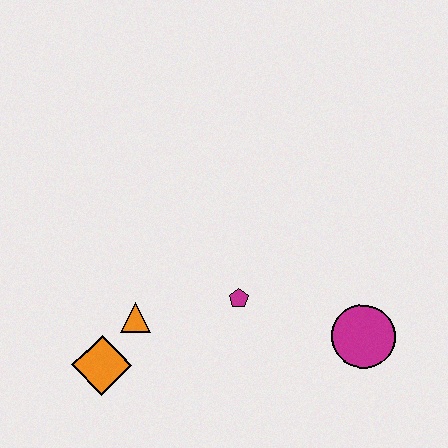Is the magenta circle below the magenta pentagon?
Yes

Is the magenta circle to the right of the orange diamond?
Yes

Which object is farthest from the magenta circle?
The orange diamond is farthest from the magenta circle.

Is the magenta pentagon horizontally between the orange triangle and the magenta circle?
Yes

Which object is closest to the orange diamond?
The orange triangle is closest to the orange diamond.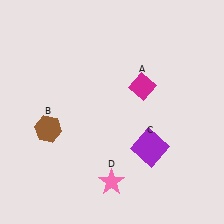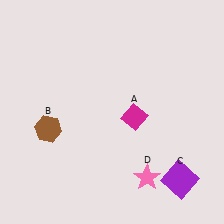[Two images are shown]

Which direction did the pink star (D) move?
The pink star (D) moved right.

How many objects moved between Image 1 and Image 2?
3 objects moved between the two images.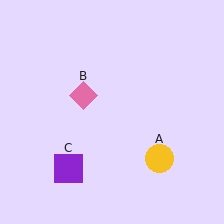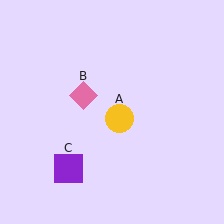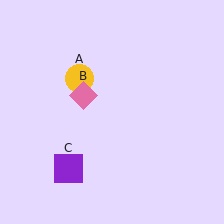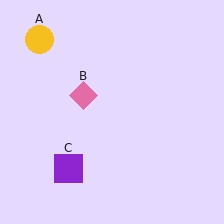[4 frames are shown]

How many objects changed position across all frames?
1 object changed position: yellow circle (object A).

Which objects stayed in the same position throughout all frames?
Pink diamond (object B) and purple square (object C) remained stationary.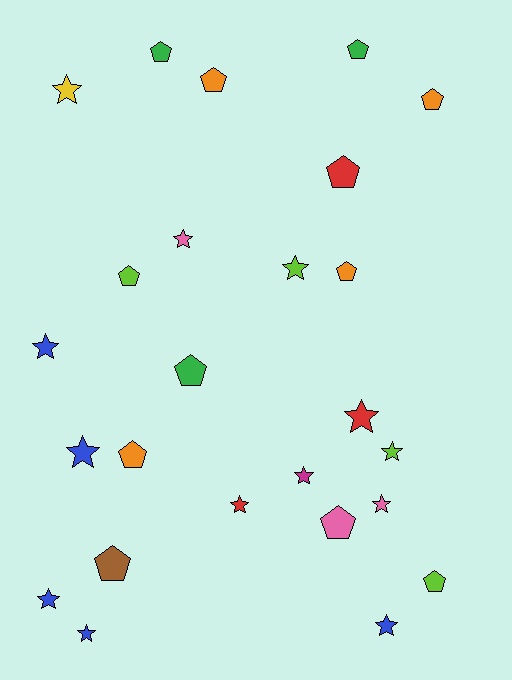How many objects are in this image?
There are 25 objects.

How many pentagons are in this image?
There are 12 pentagons.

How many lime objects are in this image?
There are 4 lime objects.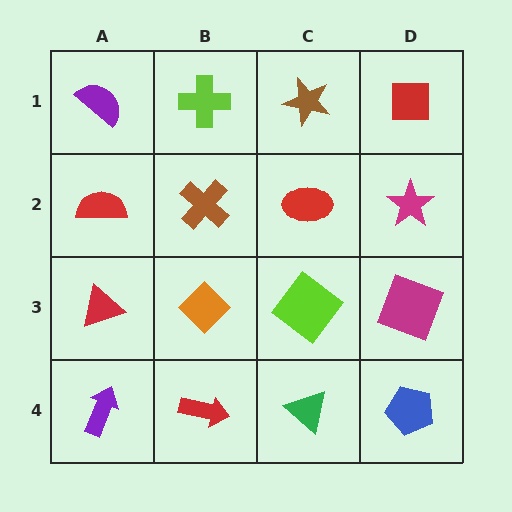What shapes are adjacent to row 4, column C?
A lime diamond (row 3, column C), a red arrow (row 4, column B), a blue pentagon (row 4, column D).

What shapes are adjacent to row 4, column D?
A magenta square (row 3, column D), a green triangle (row 4, column C).